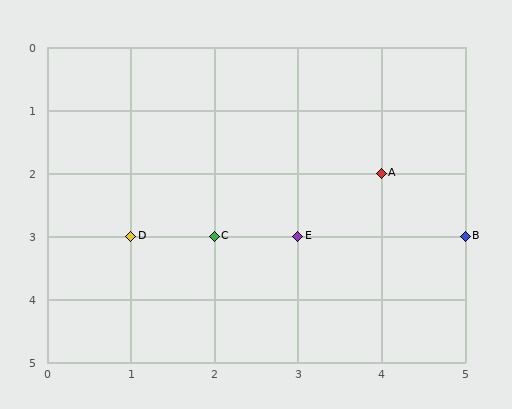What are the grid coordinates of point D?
Point D is at grid coordinates (1, 3).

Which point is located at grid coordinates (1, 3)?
Point D is at (1, 3).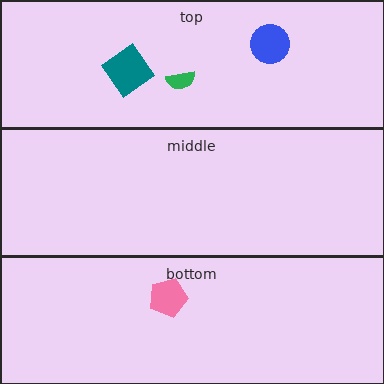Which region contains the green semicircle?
The top region.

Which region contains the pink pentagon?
The bottom region.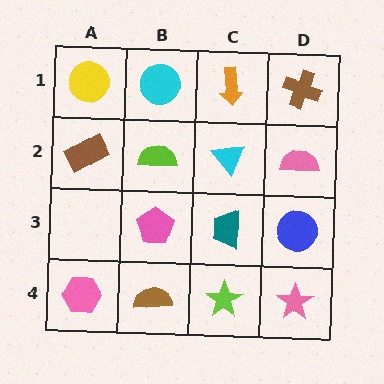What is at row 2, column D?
A pink semicircle.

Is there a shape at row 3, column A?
No, that cell is empty.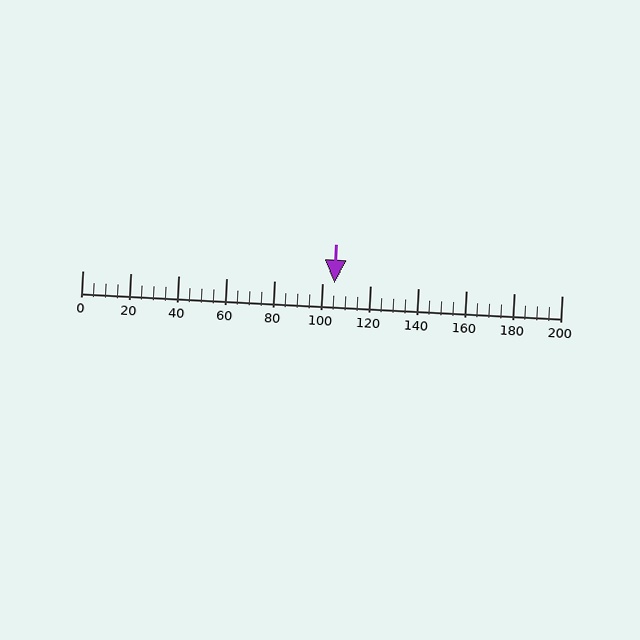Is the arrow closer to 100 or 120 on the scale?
The arrow is closer to 100.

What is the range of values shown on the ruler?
The ruler shows values from 0 to 200.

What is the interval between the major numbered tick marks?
The major tick marks are spaced 20 units apart.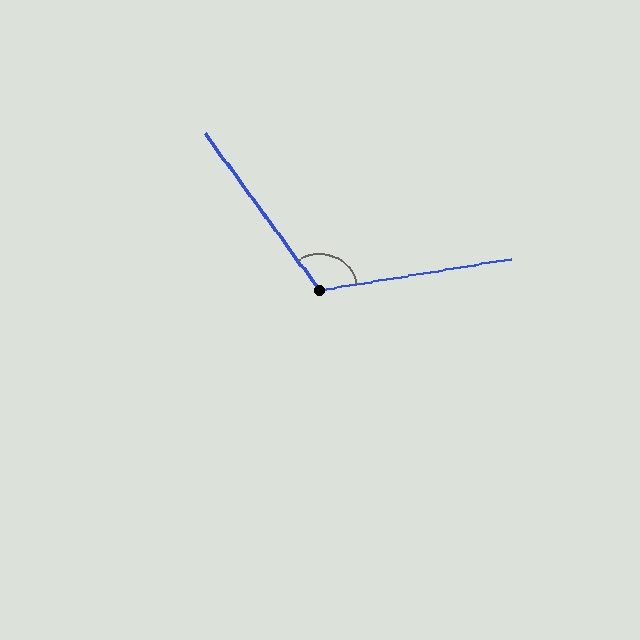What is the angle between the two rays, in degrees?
Approximately 117 degrees.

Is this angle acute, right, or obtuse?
It is obtuse.